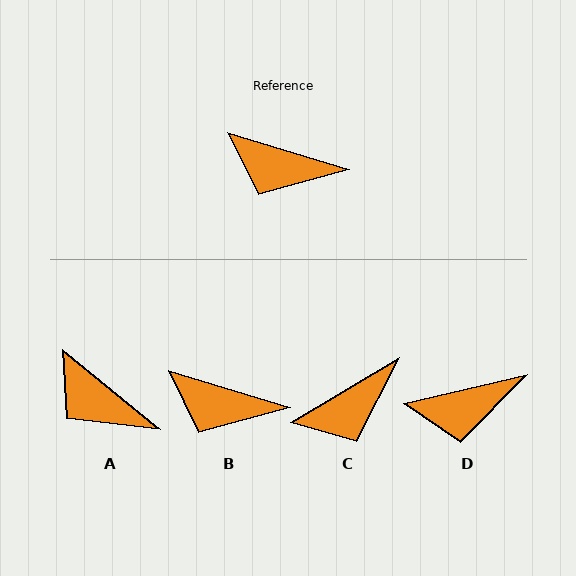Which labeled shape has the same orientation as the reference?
B.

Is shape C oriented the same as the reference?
No, it is off by about 48 degrees.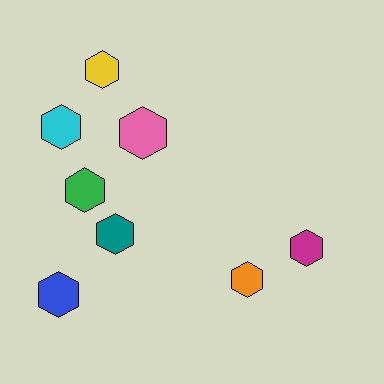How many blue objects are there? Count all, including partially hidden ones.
There is 1 blue object.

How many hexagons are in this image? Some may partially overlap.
There are 8 hexagons.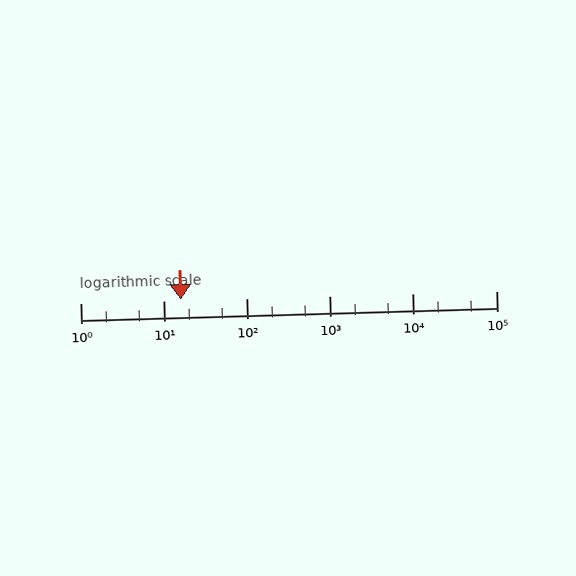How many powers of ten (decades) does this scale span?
The scale spans 5 decades, from 1 to 100000.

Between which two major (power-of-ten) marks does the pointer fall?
The pointer is between 10 and 100.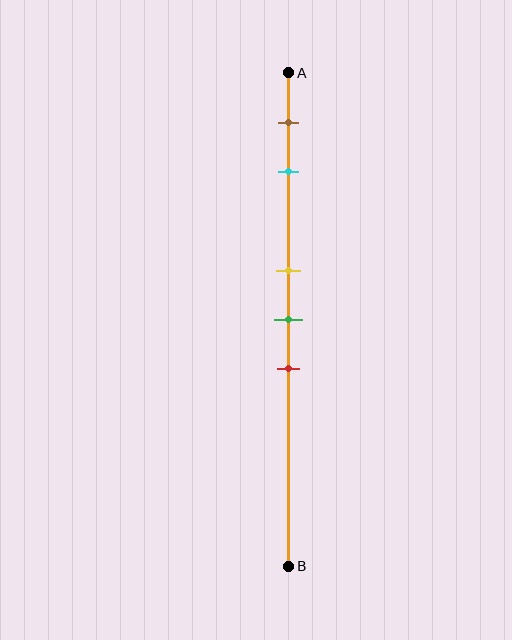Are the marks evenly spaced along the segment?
No, the marks are not evenly spaced.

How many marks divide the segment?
There are 5 marks dividing the segment.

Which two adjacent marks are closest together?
The yellow and green marks are the closest adjacent pair.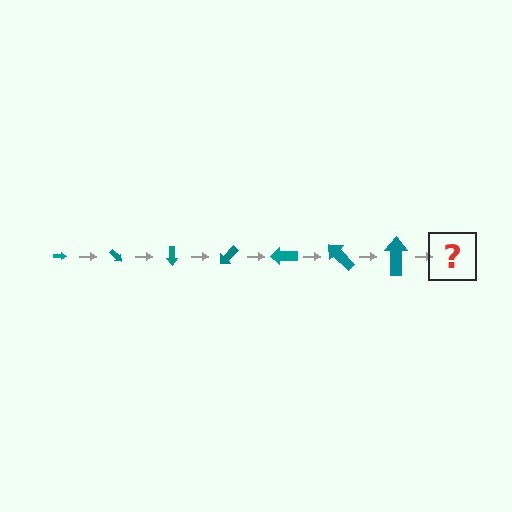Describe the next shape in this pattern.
It should be an arrow, larger than the previous one and rotated 315 degrees from the start.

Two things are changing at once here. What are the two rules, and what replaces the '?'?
The two rules are that the arrow grows larger each step and it rotates 45 degrees each step. The '?' should be an arrow, larger than the previous one and rotated 315 degrees from the start.